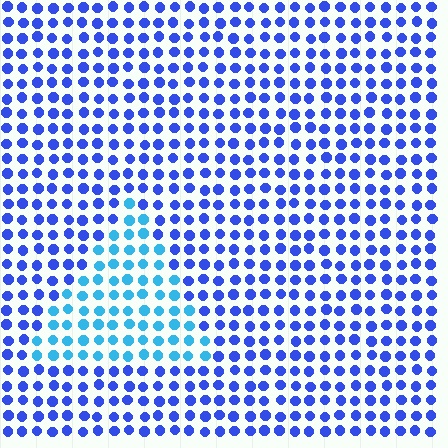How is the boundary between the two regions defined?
The boundary is defined purely by a slight shift in hue (about 36 degrees). Spacing, size, and orientation are identical on both sides.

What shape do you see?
I see a triangle.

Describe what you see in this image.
The image is filled with small blue elements in a uniform arrangement. A triangle-shaped region is visible where the elements are tinted to a slightly different hue, forming a subtle color boundary.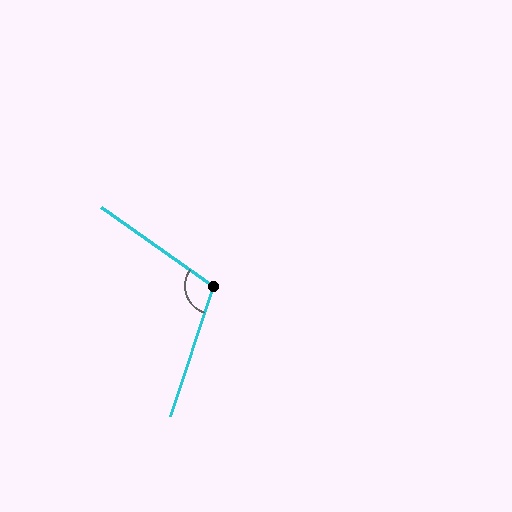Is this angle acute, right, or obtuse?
It is obtuse.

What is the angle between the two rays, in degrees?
Approximately 107 degrees.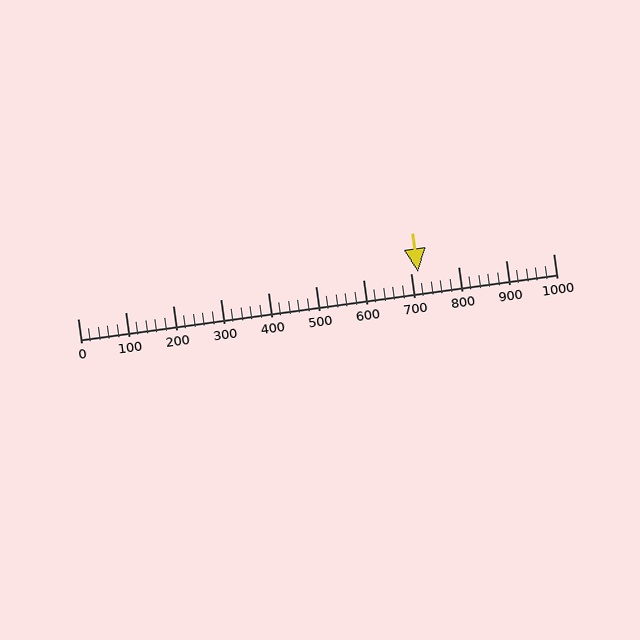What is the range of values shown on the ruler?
The ruler shows values from 0 to 1000.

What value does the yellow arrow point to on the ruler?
The yellow arrow points to approximately 716.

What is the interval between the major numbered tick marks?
The major tick marks are spaced 100 units apart.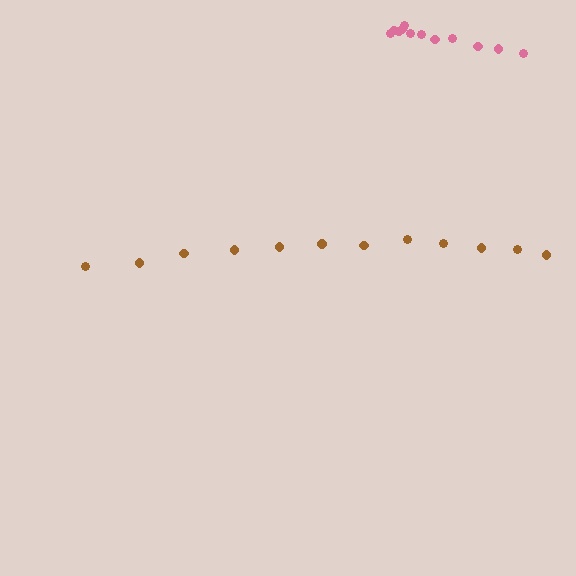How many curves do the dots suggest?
There are 2 distinct paths.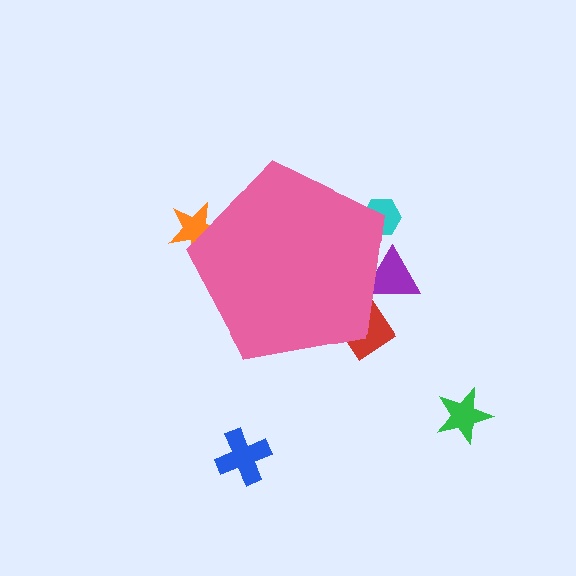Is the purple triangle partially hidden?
Yes, the purple triangle is partially hidden behind the pink pentagon.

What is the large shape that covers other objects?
A pink pentagon.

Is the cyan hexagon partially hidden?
Yes, the cyan hexagon is partially hidden behind the pink pentagon.